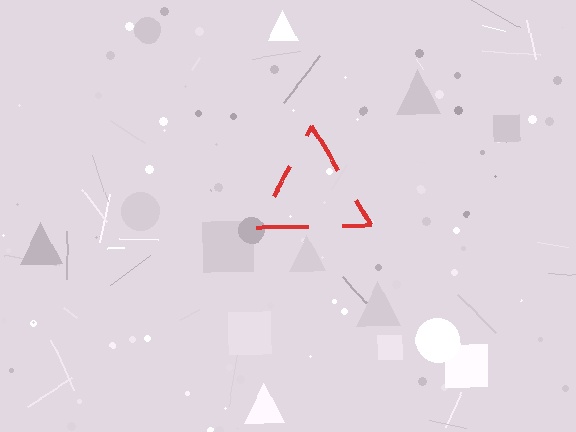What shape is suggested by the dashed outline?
The dashed outline suggests a triangle.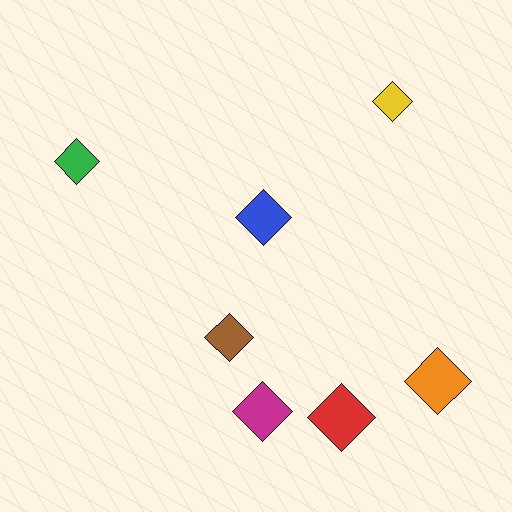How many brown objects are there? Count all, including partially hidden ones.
There is 1 brown object.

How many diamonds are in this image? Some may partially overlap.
There are 7 diamonds.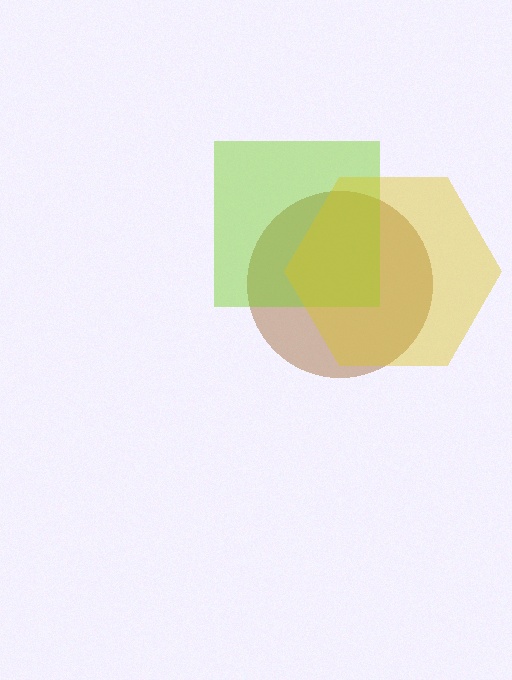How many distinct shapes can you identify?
There are 3 distinct shapes: a brown circle, a lime square, a yellow hexagon.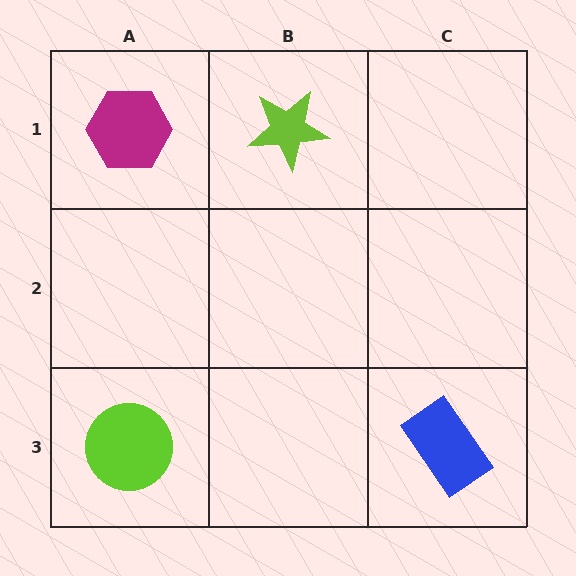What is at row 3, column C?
A blue rectangle.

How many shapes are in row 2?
0 shapes.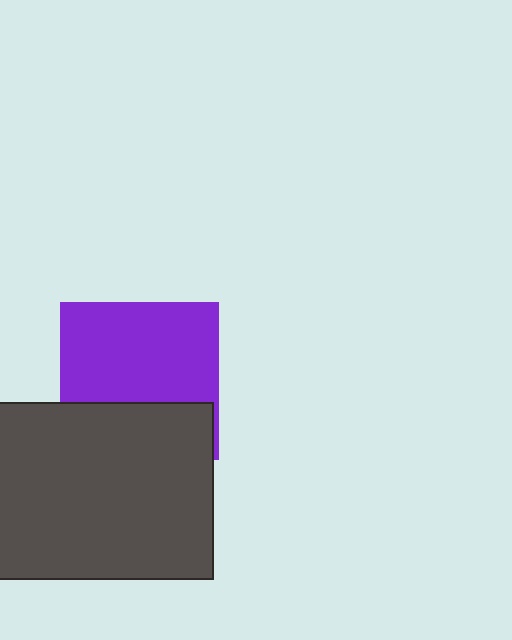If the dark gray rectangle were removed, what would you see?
You would see the complete purple square.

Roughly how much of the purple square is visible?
About half of it is visible (roughly 65%).